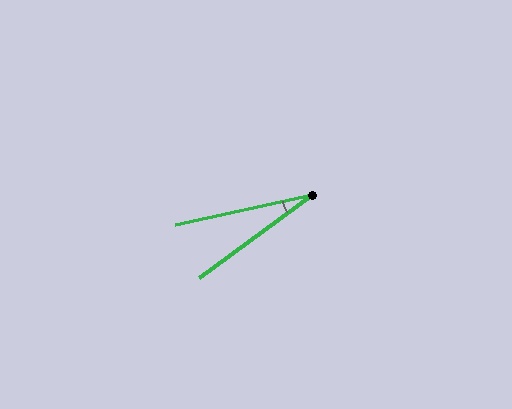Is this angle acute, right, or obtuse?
It is acute.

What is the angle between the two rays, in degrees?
Approximately 24 degrees.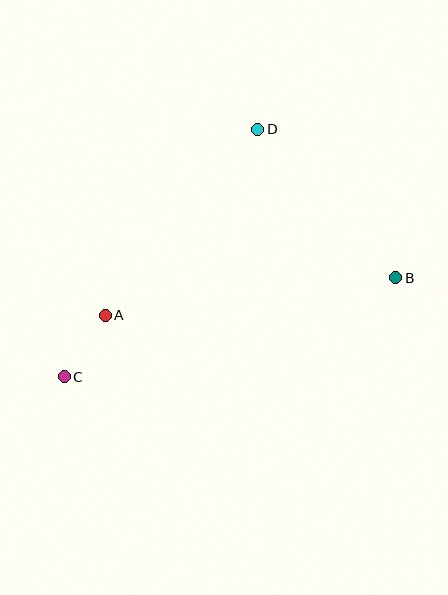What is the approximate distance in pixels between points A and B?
The distance between A and B is approximately 293 pixels.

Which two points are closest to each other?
Points A and C are closest to each other.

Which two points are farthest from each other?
Points B and C are farthest from each other.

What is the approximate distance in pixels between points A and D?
The distance between A and D is approximately 241 pixels.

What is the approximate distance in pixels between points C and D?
The distance between C and D is approximately 315 pixels.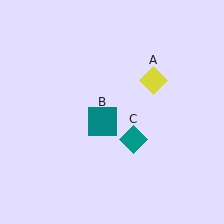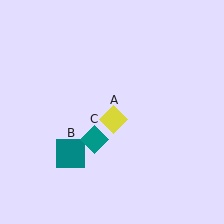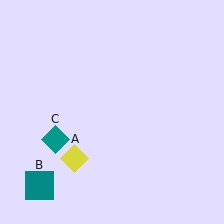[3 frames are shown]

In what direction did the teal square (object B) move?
The teal square (object B) moved down and to the left.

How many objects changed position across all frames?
3 objects changed position: yellow diamond (object A), teal square (object B), teal diamond (object C).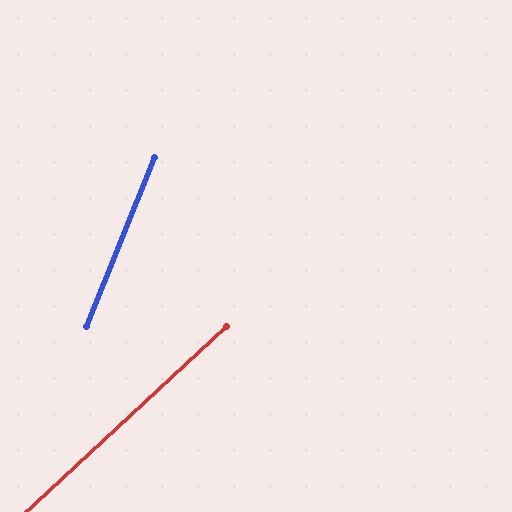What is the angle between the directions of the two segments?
Approximately 25 degrees.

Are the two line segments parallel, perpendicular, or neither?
Neither parallel nor perpendicular — they differ by about 25°.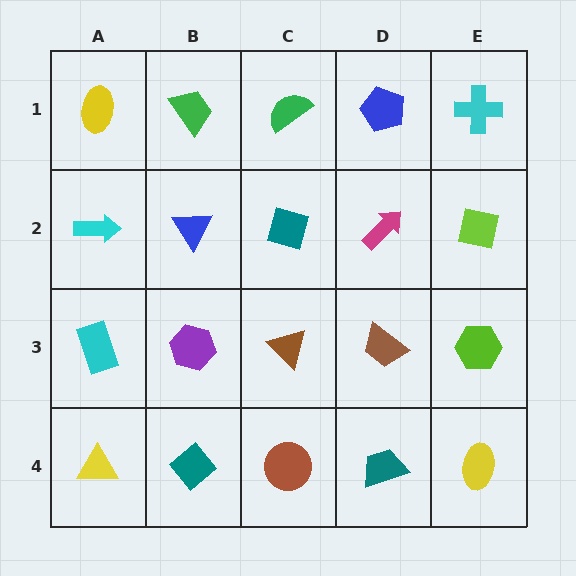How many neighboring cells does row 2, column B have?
4.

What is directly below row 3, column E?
A yellow ellipse.